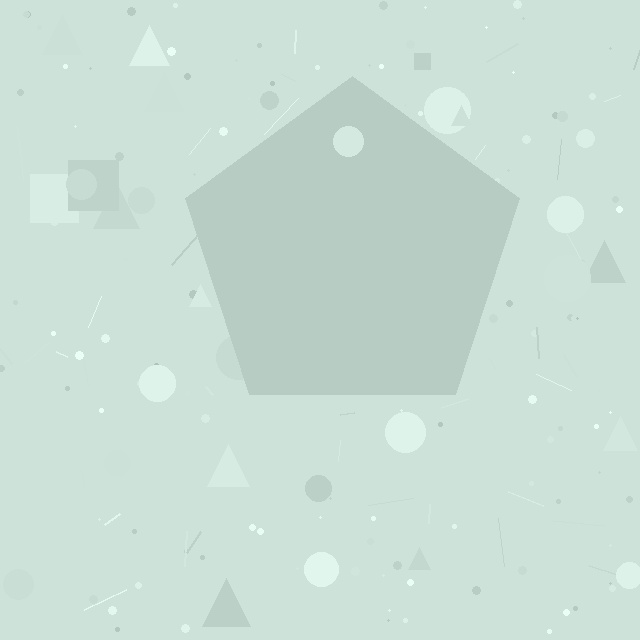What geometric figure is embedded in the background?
A pentagon is embedded in the background.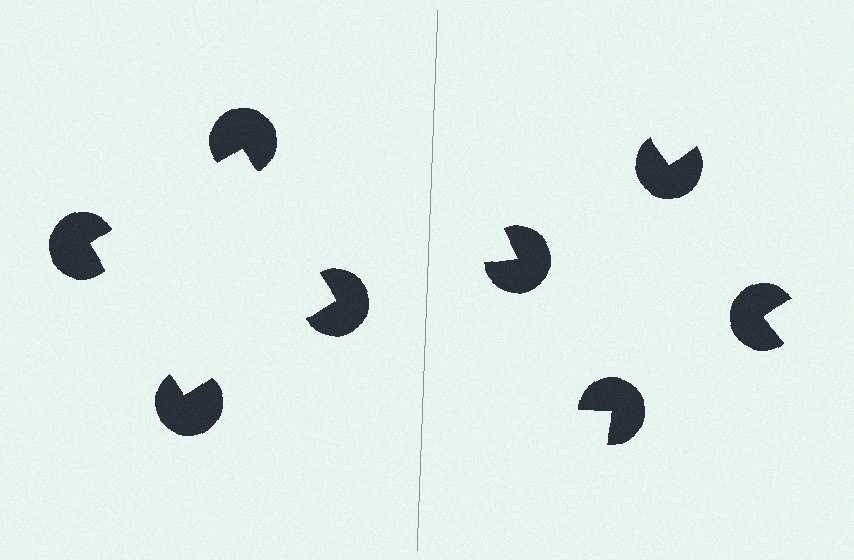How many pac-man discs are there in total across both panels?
8 — 4 on each side.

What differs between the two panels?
The pac-man discs are positioned identically on both sides; only the wedge orientations differ. On the left they align to a square; on the right they are misaligned.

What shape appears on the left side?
An illusory square.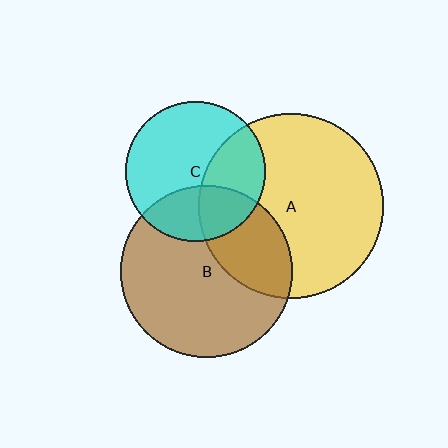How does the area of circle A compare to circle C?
Approximately 1.8 times.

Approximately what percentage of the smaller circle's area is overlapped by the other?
Approximately 30%.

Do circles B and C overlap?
Yes.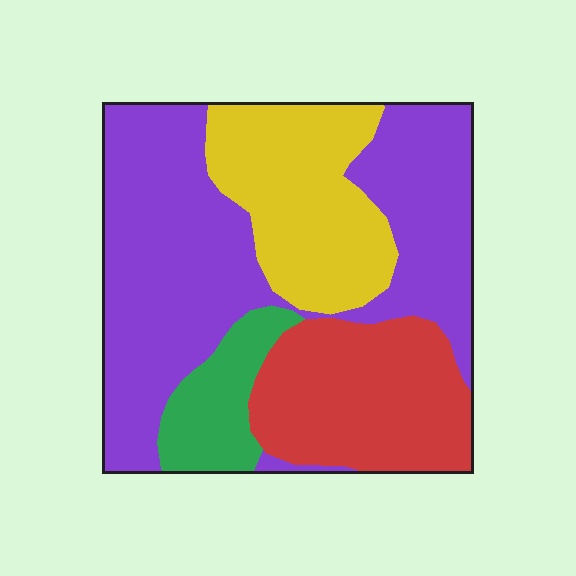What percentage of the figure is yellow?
Yellow takes up about one fifth (1/5) of the figure.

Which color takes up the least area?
Green, at roughly 10%.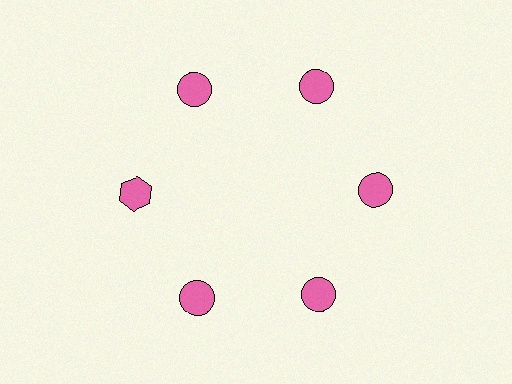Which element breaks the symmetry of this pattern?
The pink hexagon at roughly the 9 o'clock position breaks the symmetry. All other shapes are pink circles.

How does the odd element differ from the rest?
It has a different shape: hexagon instead of circle.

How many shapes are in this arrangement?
There are 6 shapes arranged in a ring pattern.